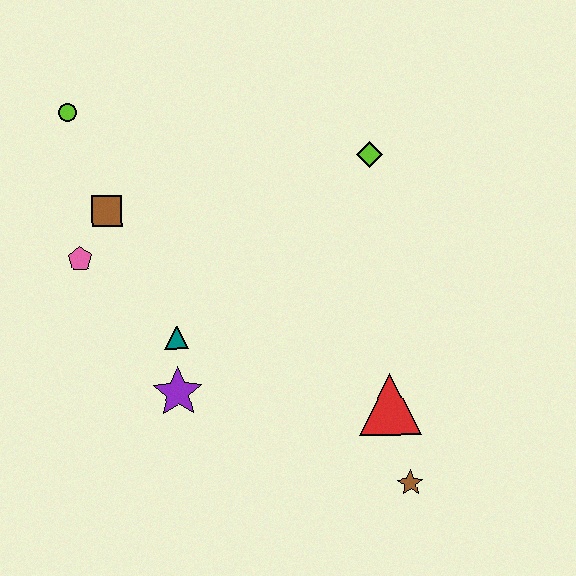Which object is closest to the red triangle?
The brown star is closest to the red triangle.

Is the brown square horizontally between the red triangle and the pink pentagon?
Yes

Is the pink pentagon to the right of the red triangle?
No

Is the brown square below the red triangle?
No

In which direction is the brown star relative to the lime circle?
The brown star is below the lime circle.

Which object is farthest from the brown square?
The brown star is farthest from the brown square.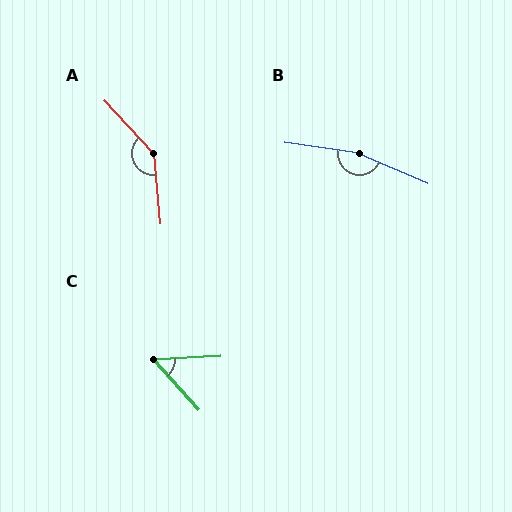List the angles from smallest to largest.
C (51°), A (142°), B (164°).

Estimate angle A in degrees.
Approximately 142 degrees.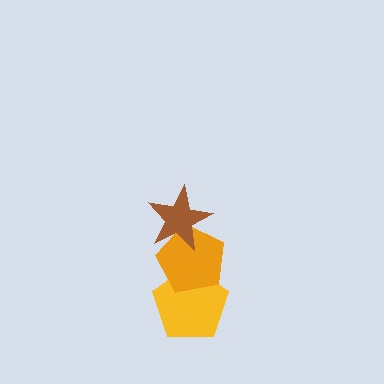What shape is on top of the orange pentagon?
The brown star is on top of the orange pentagon.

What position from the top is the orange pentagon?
The orange pentagon is 2nd from the top.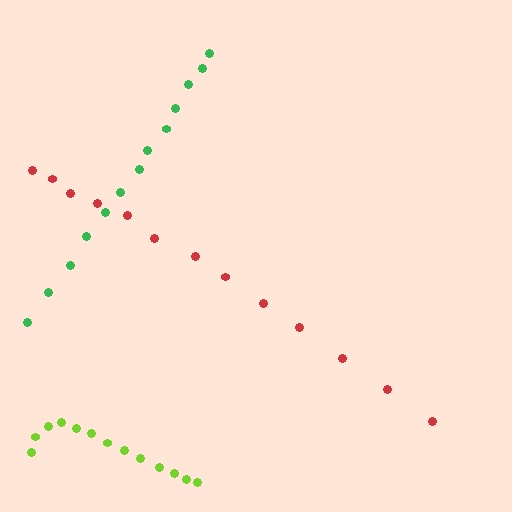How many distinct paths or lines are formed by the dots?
There are 3 distinct paths.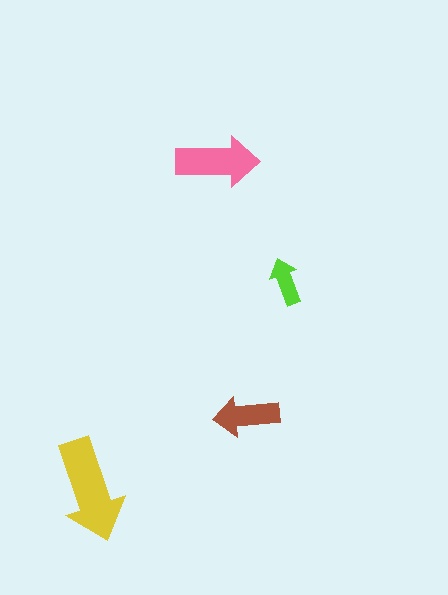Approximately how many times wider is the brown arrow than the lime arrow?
About 1.5 times wider.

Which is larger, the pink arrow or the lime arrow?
The pink one.